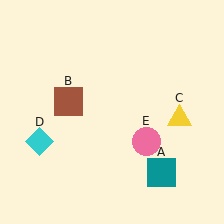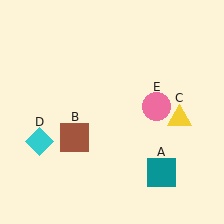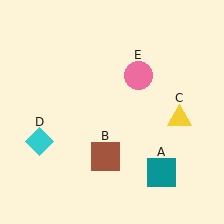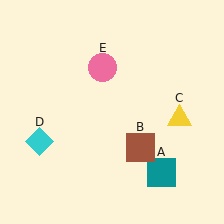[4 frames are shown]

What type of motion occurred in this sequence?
The brown square (object B), pink circle (object E) rotated counterclockwise around the center of the scene.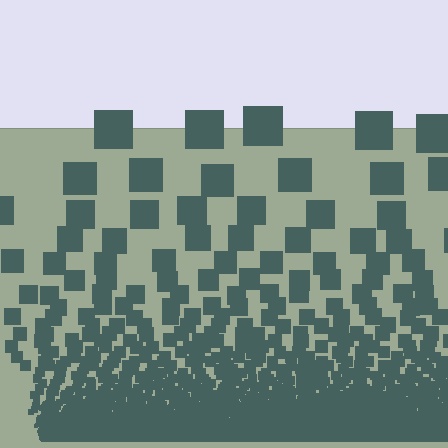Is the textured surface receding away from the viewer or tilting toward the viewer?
The surface appears to tilt toward the viewer. Texture elements get larger and sparser toward the top.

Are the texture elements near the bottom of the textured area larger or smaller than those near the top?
Smaller. The gradient is inverted — elements near the bottom are smaller and denser.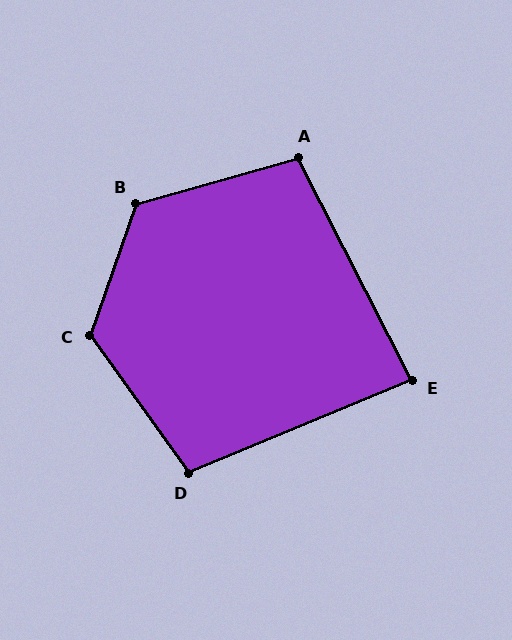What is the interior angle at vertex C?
Approximately 125 degrees (obtuse).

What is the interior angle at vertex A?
Approximately 101 degrees (obtuse).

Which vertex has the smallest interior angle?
E, at approximately 86 degrees.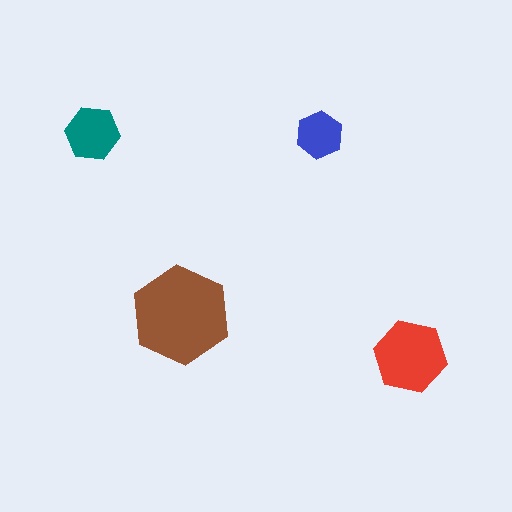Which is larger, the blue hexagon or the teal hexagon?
The teal one.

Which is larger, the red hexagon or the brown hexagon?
The brown one.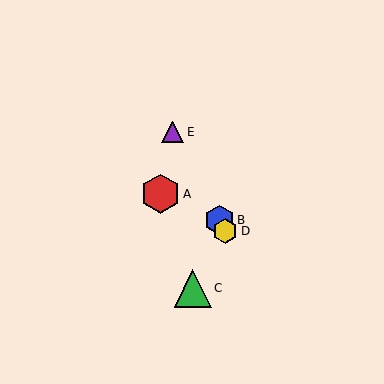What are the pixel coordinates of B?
Object B is at (219, 220).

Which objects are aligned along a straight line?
Objects B, D, E are aligned along a straight line.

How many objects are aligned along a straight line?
3 objects (B, D, E) are aligned along a straight line.